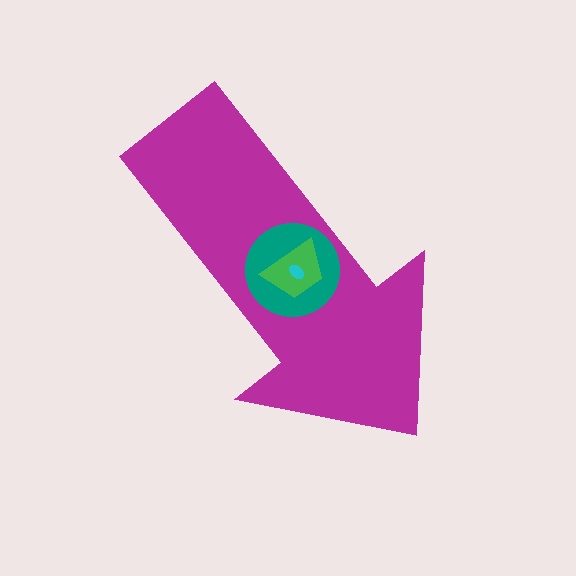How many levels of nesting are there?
4.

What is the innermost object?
The cyan ellipse.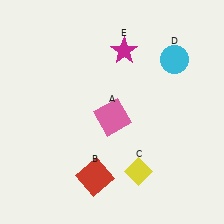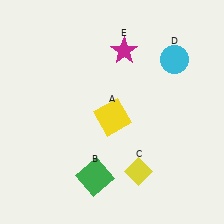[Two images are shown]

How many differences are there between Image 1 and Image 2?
There are 2 differences between the two images.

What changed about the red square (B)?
In Image 1, B is red. In Image 2, it changed to green.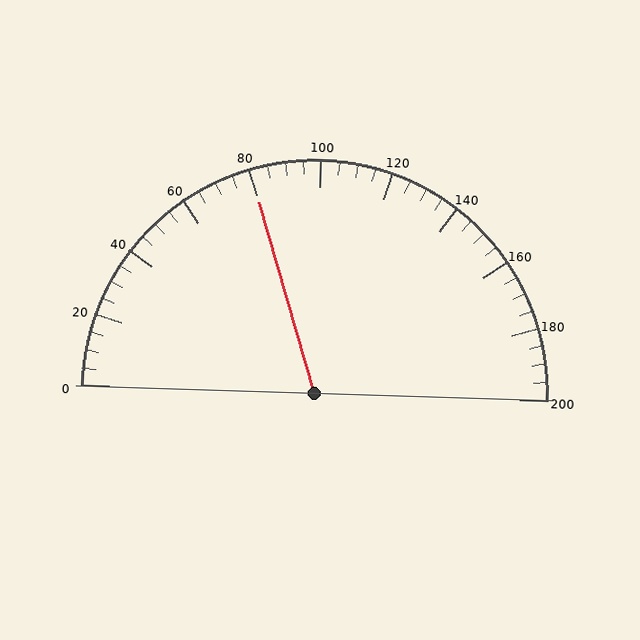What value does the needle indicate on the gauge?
The needle indicates approximately 80.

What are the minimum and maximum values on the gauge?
The gauge ranges from 0 to 200.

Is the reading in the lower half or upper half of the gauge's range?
The reading is in the lower half of the range (0 to 200).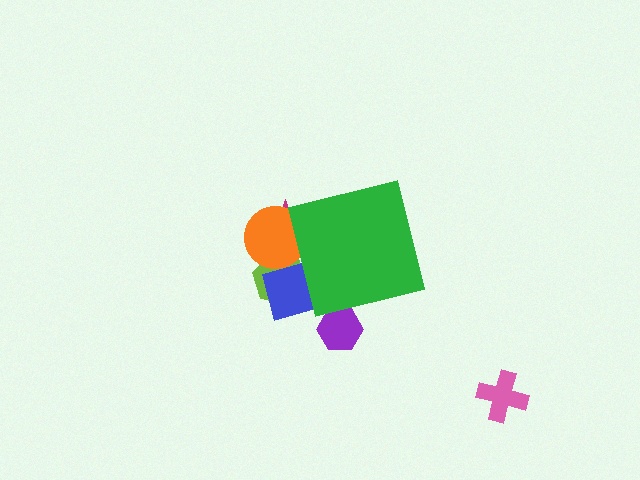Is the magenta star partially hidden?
Yes, the magenta star is partially hidden behind the green square.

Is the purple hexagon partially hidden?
Yes, the purple hexagon is partially hidden behind the green square.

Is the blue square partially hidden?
Yes, the blue square is partially hidden behind the green square.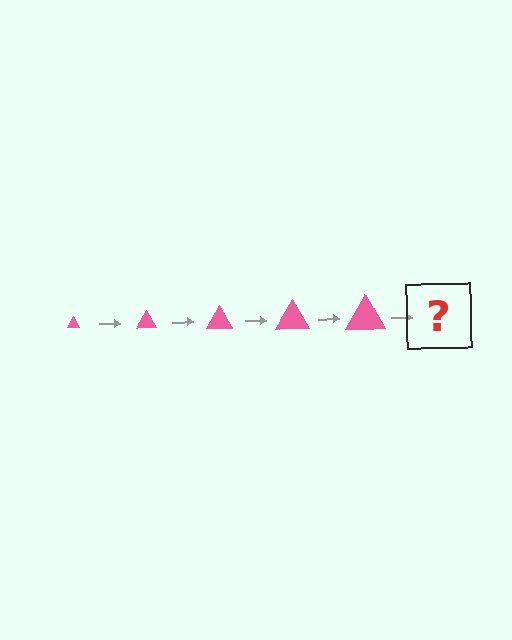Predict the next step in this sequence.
The next step is a pink triangle, larger than the previous one.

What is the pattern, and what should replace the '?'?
The pattern is that the triangle gets progressively larger each step. The '?' should be a pink triangle, larger than the previous one.